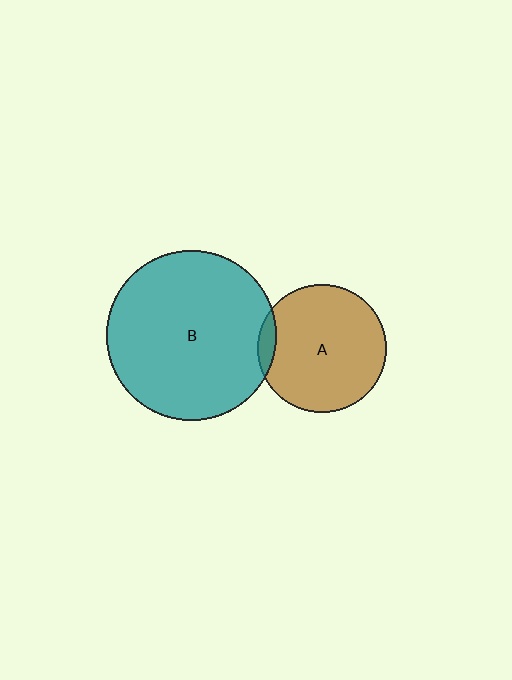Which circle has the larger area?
Circle B (teal).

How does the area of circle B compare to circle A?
Approximately 1.7 times.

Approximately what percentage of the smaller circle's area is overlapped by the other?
Approximately 5%.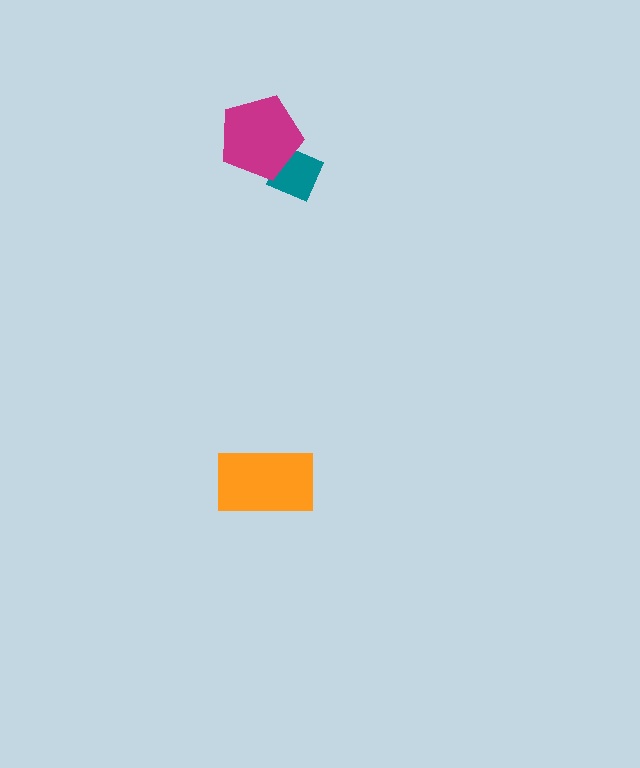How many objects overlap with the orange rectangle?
0 objects overlap with the orange rectangle.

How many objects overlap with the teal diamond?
1 object overlaps with the teal diamond.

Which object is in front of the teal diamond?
The magenta pentagon is in front of the teal diamond.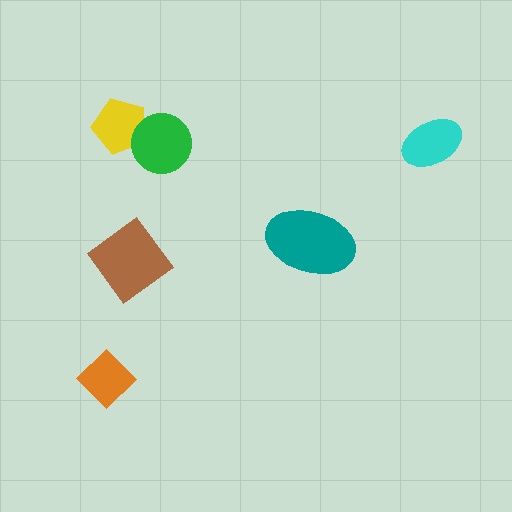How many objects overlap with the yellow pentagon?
1 object overlaps with the yellow pentagon.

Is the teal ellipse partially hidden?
No, no other shape covers it.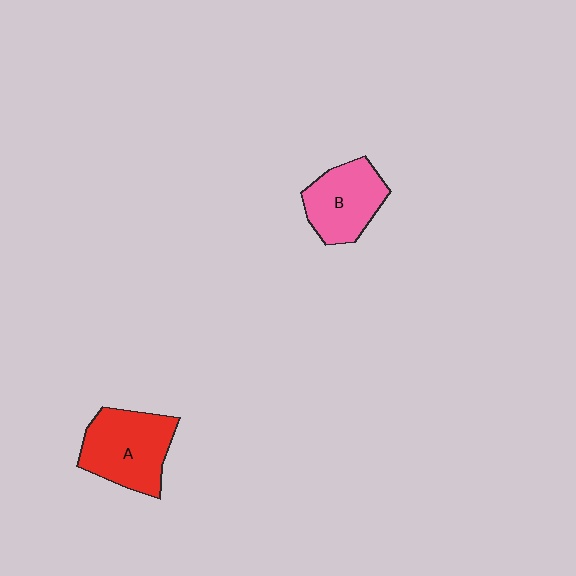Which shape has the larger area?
Shape A (red).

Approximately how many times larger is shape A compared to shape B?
Approximately 1.2 times.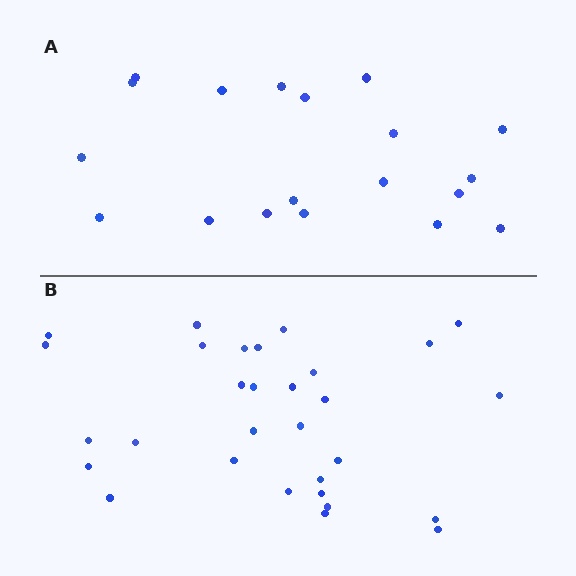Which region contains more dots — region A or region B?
Region B (the bottom region) has more dots.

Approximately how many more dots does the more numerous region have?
Region B has roughly 12 or so more dots than region A.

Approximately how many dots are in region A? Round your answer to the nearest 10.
About 20 dots. (The exact count is 19, which rounds to 20.)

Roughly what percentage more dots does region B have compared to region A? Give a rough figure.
About 60% more.